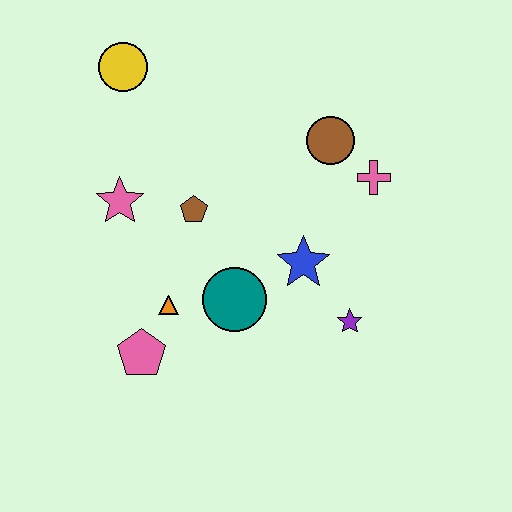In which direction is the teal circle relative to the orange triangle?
The teal circle is to the right of the orange triangle.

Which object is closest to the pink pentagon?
The orange triangle is closest to the pink pentagon.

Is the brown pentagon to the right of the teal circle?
No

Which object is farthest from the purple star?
The yellow circle is farthest from the purple star.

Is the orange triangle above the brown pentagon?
No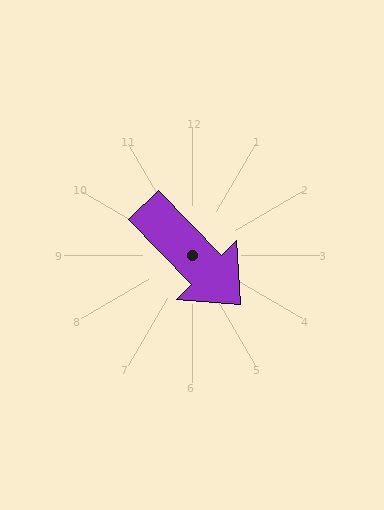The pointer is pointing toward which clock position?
Roughly 5 o'clock.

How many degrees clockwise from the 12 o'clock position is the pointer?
Approximately 136 degrees.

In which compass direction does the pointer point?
Southeast.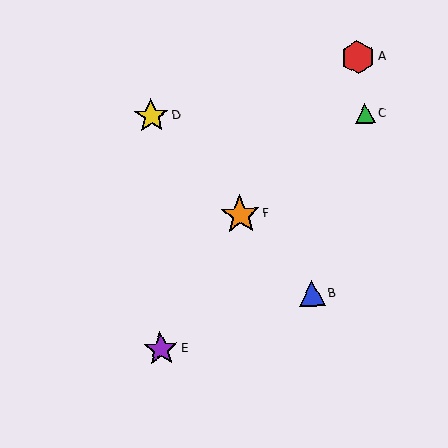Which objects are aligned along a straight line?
Objects B, D, F are aligned along a straight line.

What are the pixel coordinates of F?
Object F is at (240, 215).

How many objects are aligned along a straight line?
3 objects (B, D, F) are aligned along a straight line.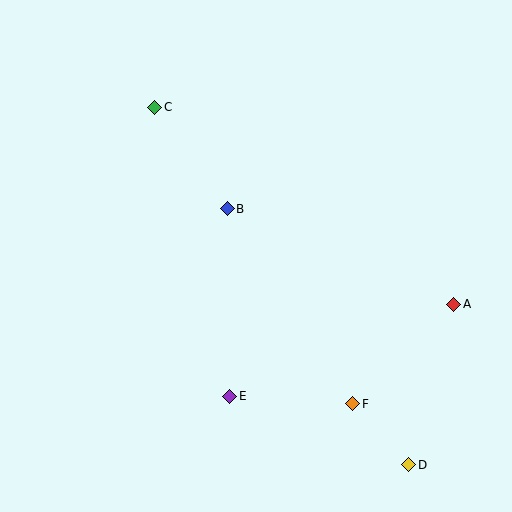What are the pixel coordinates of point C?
Point C is at (155, 107).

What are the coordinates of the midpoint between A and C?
The midpoint between A and C is at (304, 206).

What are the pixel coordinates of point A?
Point A is at (454, 304).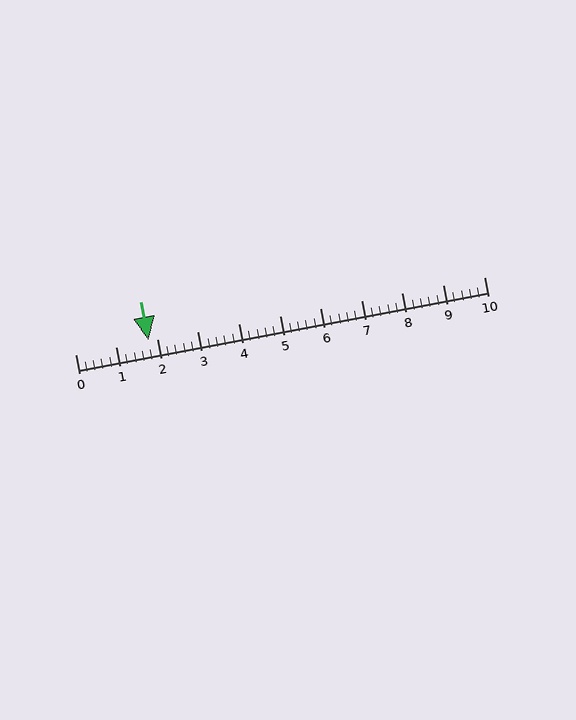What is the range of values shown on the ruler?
The ruler shows values from 0 to 10.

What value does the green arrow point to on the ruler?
The green arrow points to approximately 1.8.